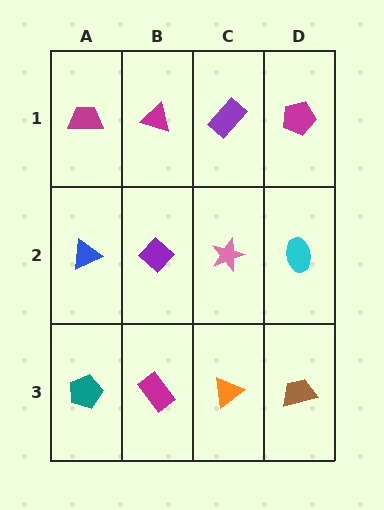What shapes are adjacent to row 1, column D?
A cyan ellipse (row 2, column D), a purple rectangle (row 1, column C).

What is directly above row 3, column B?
A purple diamond.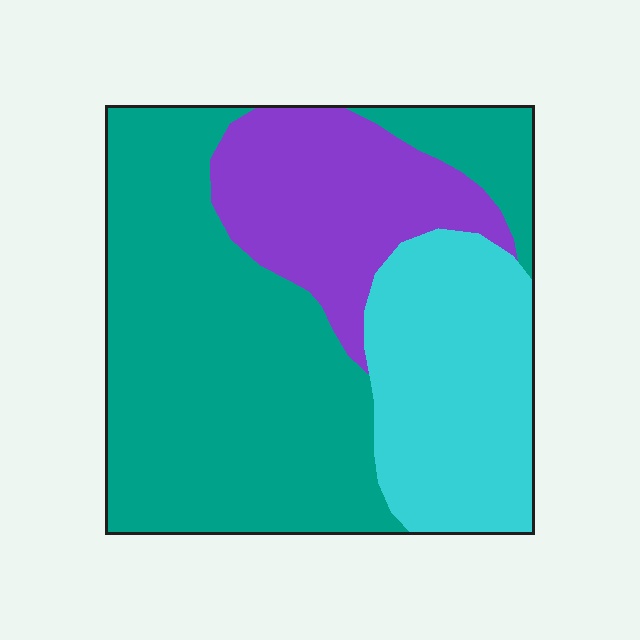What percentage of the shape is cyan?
Cyan takes up about one quarter (1/4) of the shape.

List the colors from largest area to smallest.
From largest to smallest: teal, cyan, purple.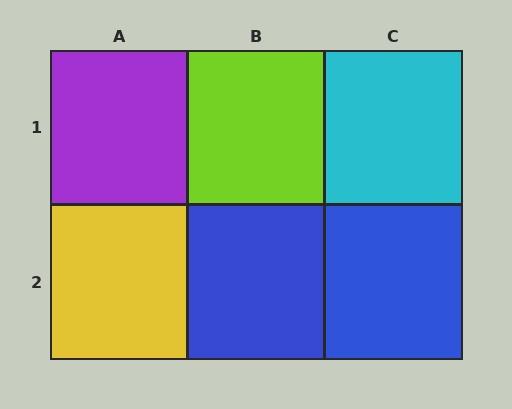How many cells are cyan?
1 cell is cyan.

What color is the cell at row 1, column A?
Purple.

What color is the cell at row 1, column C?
Cyan.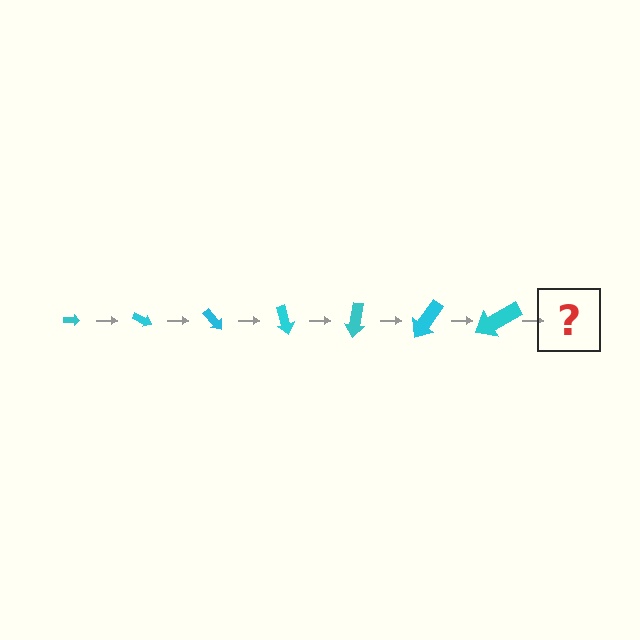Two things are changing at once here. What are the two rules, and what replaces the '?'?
The two rules are that the arrow grows larger each step and it rotates 25 degrees each step. The '?' should be an arrow, larger than the previous one and rotated 175 degrees from the start.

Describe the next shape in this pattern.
It should be an arrow, larger than the previous one and rotated 175 degrees from the start.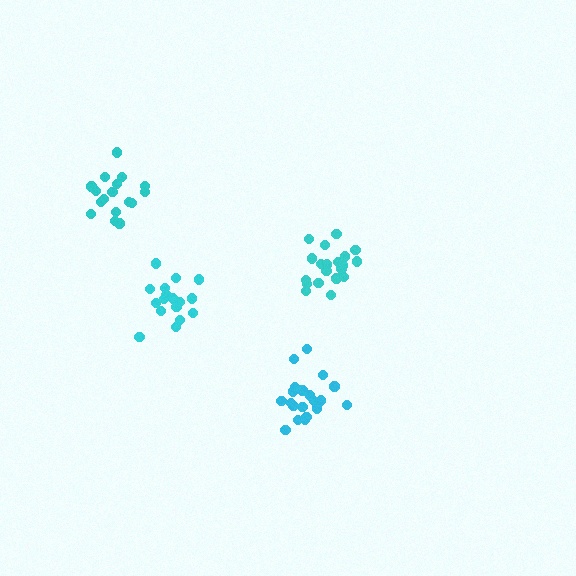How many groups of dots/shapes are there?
There are 4 groups.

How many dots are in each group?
Group 1: 17 dots, Group 2: 17 dots, Group 3: 20 dots, Group 4: 21 dots (75 total).